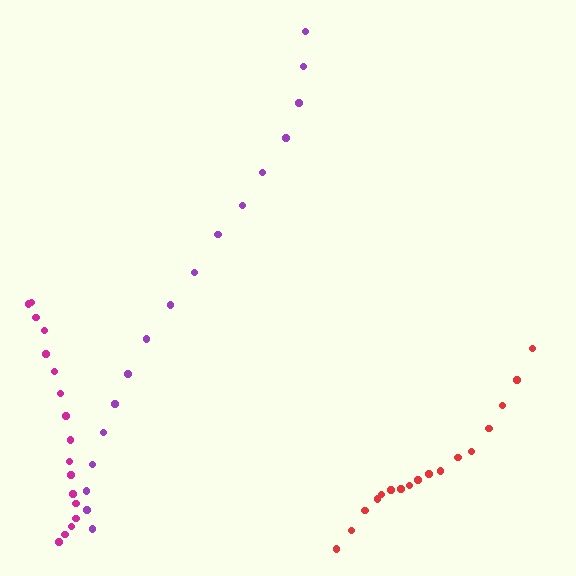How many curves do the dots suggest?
There are 3 distinct paths.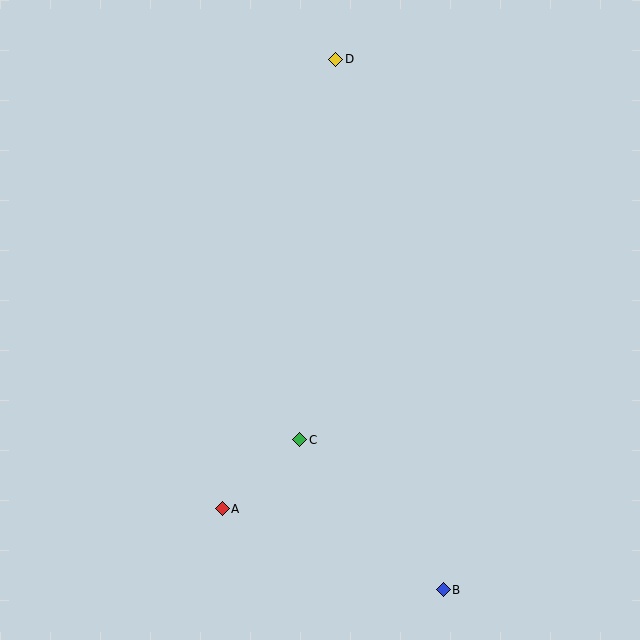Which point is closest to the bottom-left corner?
Point A is closest to the bottom-left corner.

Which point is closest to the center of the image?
Point C at (300, 440) is closest to the center.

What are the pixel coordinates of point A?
Point A is at (222, 509).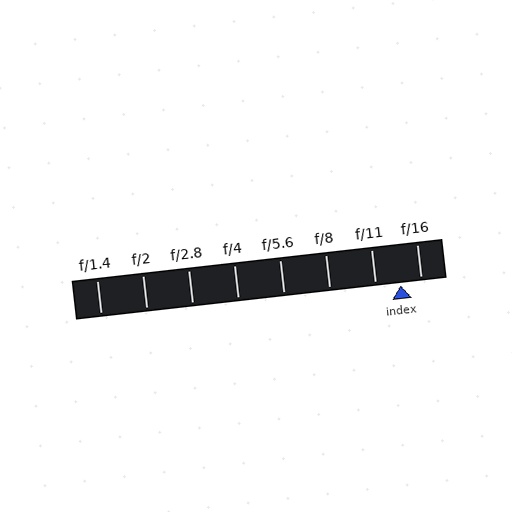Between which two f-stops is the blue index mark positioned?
The index mark is between f/11 and f/16.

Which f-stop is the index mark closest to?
The index mark is closest to f/16.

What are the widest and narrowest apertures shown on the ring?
The widest aperture shown is f/1.4 and the narrowest is f/16.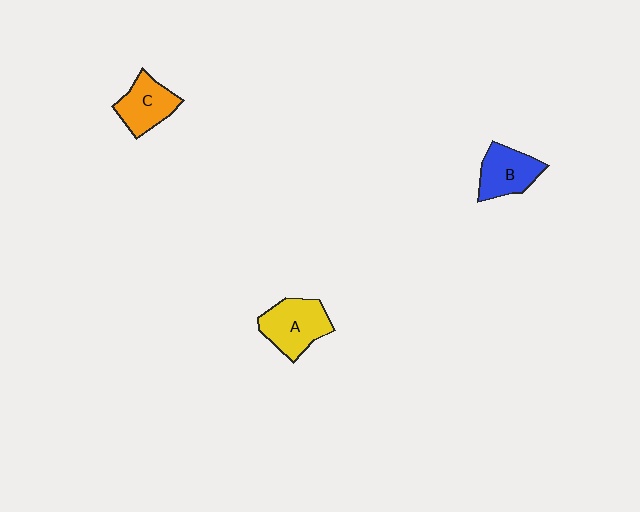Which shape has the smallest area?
Shape C (orange).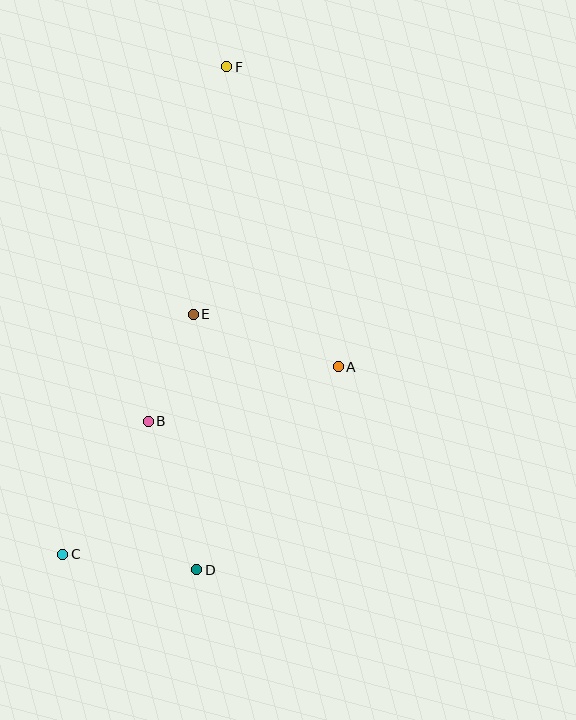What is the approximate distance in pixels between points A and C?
The distance between A and C is approximately 333 pixels.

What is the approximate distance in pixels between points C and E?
The distance between C and E is approximately 273 pixels.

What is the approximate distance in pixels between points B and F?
The distance between B and F is approximately 363 pixels.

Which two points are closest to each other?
Points B and E are closest to each other.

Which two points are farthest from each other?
Points C and F are farthest from each other.